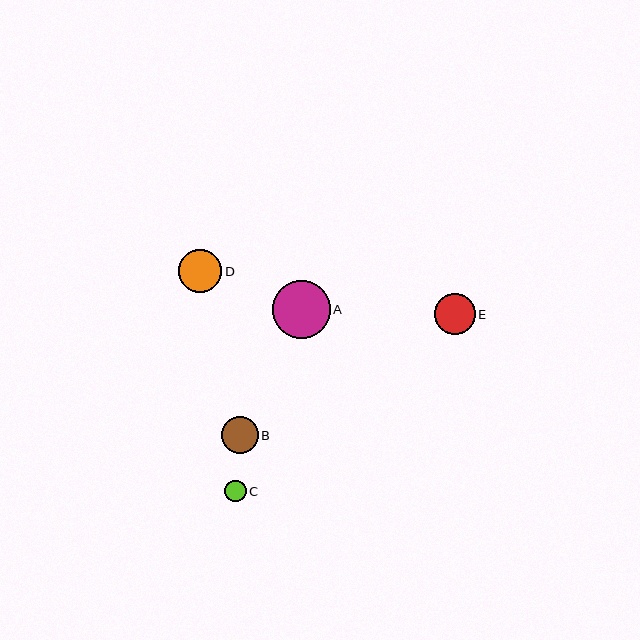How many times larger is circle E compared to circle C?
Circle E is approximately 1.9 times the size of circle C.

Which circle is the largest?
Circle A is the largest with a size of approximately 58 pixels.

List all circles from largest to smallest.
From largest to smallest: A, D, E, B, C.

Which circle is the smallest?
Circle C is the smallest with a size of approximately 22 pixels.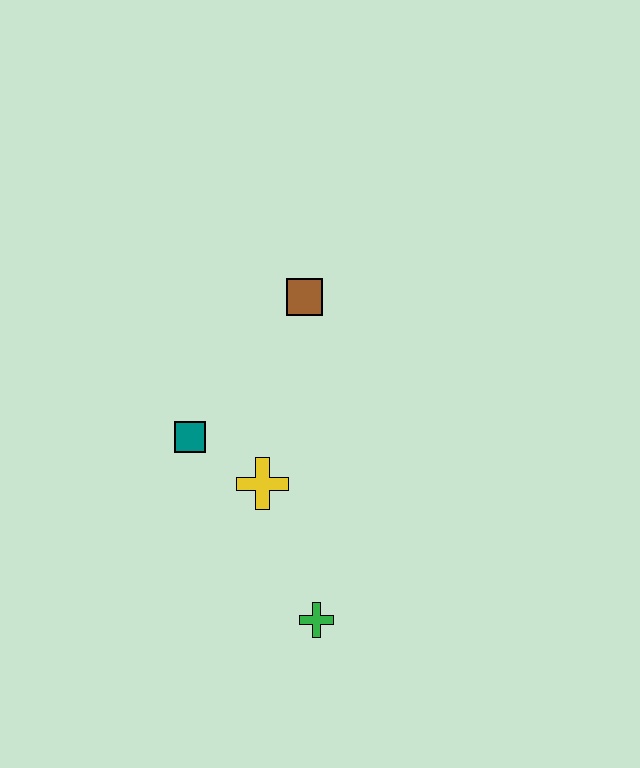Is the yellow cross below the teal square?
Yes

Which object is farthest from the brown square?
The green cross is farthest from the brown square.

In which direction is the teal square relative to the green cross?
The teal square is above the green cross.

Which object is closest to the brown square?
The teal square is closest to the brown square.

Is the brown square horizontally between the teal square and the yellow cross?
No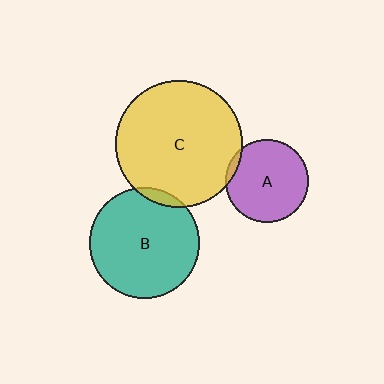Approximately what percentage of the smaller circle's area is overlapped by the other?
Approximately 5%.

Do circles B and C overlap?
Yes.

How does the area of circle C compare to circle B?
Approximately 1.3 times.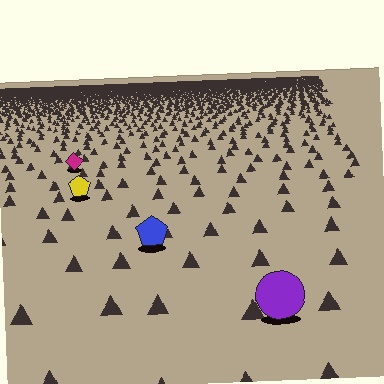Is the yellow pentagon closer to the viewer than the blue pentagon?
No. The blue pentagon is closer — you can tell from the texture gradient: the ground texture is coarser near it.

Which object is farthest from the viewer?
The magenta diamond is farthest from the viewer. It appears smaller and the ground texture around it is denser.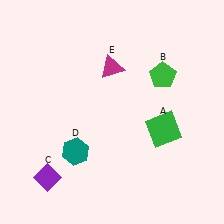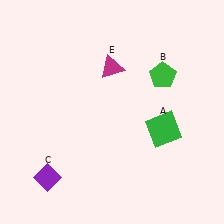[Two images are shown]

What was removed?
The teal hexagon (D) was removed in Image 2.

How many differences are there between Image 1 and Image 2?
There is 1 difference between the two images.